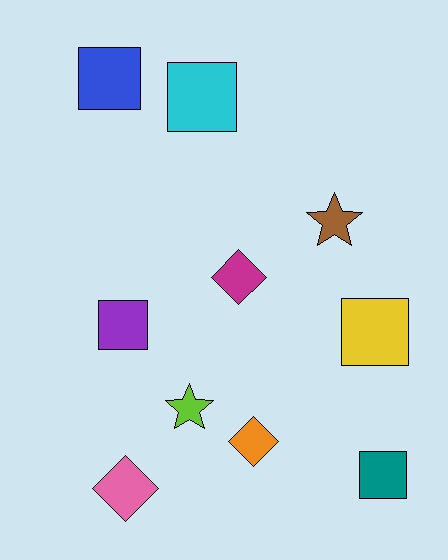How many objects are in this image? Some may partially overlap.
There are 10 objects.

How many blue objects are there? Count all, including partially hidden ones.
There is 1 blue object.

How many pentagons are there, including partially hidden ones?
There are no pentagons.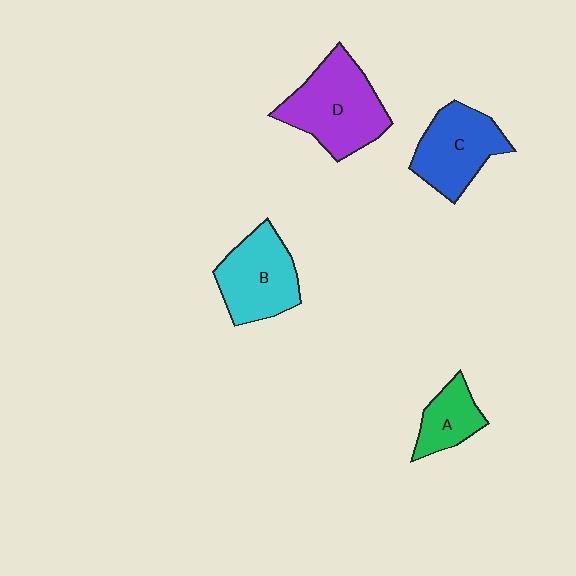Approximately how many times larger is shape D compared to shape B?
Approximately 1.2 times.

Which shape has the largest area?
Shape D (purple).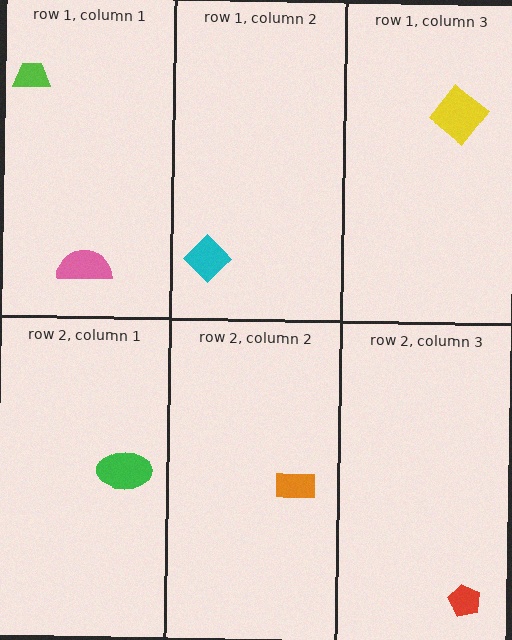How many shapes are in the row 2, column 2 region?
1.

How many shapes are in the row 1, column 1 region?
2.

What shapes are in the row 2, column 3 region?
The red pentagon.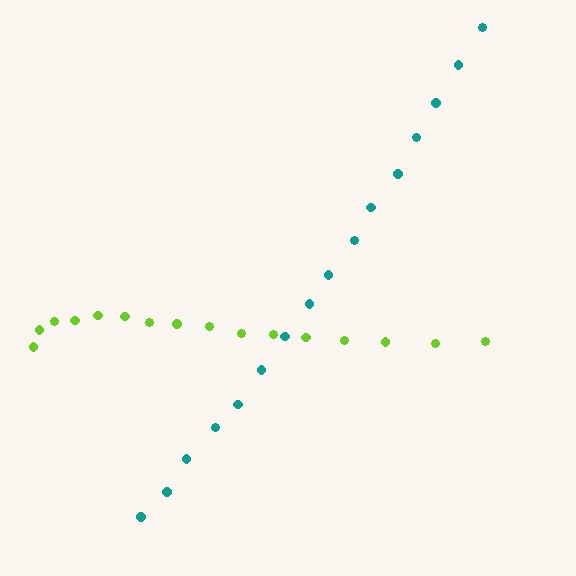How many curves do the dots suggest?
There are 2 distinct paths.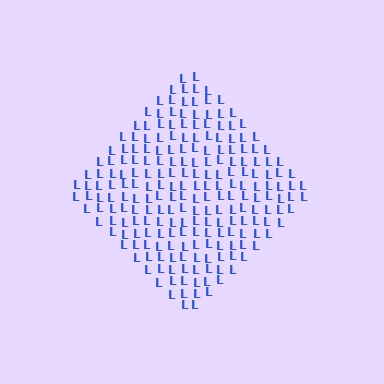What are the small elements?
The small elements are letter L's.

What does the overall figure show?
The overall figure shows a diamond.